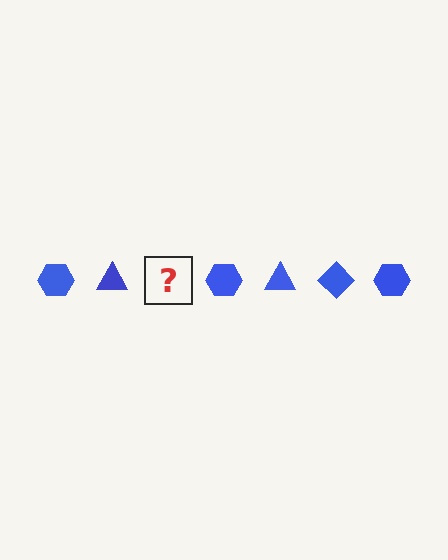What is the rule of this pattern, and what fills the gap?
The rule is that the pattern cycles through hexagon, triangle, diamond shapes in blue. The gap should be filled with a blue diamond.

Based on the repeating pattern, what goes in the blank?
The blank should be a blue diamond.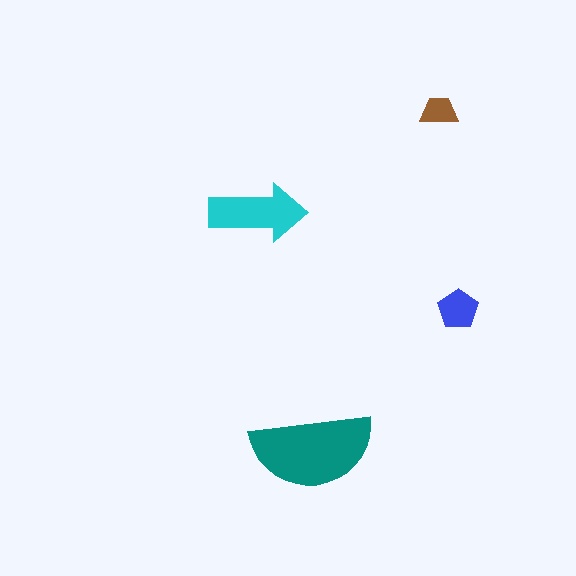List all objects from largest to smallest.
The teal semicircle, the cyan arrow, the blue pentagon, the brown trapezoid.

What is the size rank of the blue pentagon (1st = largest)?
3rd.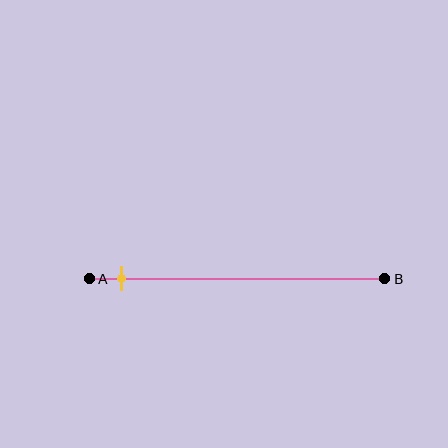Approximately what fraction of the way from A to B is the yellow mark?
The yellow mark is approximately 10% of the way from A to B.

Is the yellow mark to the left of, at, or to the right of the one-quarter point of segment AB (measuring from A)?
The yellow mark is to the left of the one-quarter point of segment AB.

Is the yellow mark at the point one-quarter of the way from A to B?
No, the mark is at about 10% from A, not at the 25% one-quarter point.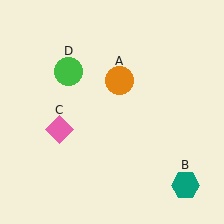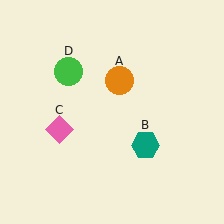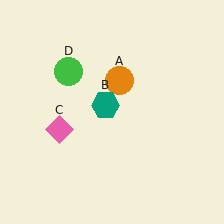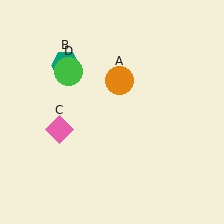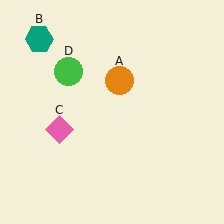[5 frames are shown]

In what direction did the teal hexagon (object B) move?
The teal hexagon (object B) moved up and to the left.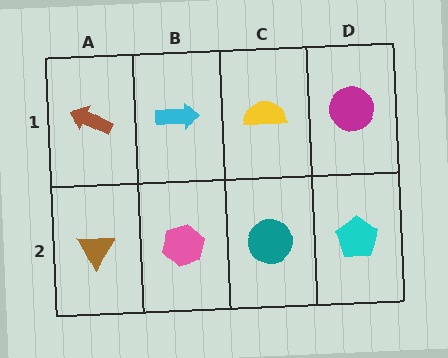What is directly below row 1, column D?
A cyan pentagon.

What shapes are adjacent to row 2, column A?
A brown arrow (row 1, column A), a pink hexagon (row 2, column B).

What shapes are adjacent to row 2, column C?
A yellow semicircle (row 1, column C), a pink hexagon (row 2, column B), a cyan pentagon (row 2, column D).